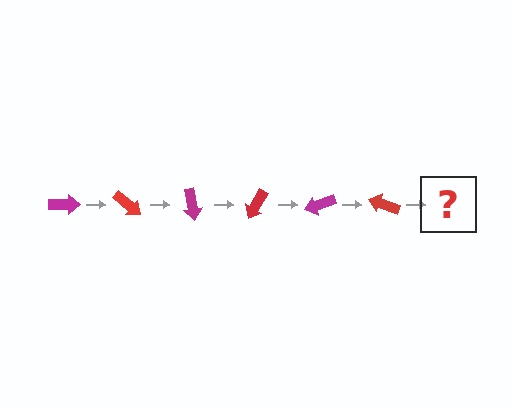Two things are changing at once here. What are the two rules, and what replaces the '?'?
The two rules are that it rotates 40 degrees each step and the color cycles through magenta and red. The '?' should be a magenta arrow, rotated 240 degrees from the start.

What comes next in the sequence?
The next element should be a magenta arrow, rotated 240 degrees from the start.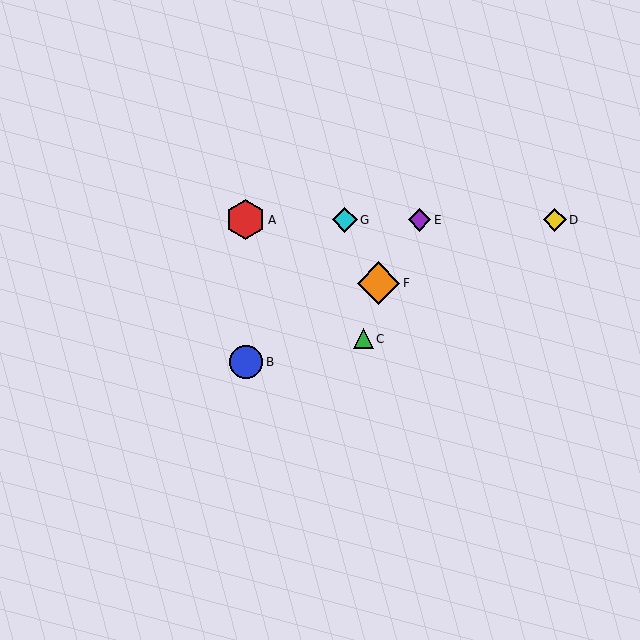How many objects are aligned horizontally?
4 objects (A, D, E, G) are aligned horizontally.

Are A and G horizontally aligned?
Yes, both are at y≈220.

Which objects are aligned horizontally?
Objects A, D, E, G are aligned horizontally.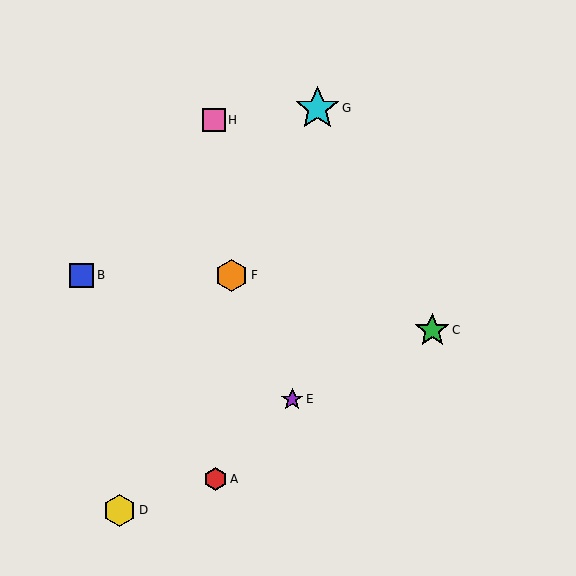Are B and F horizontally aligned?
Yes, both are at y≈275.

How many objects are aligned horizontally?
2 objects (B, F) are aligned horizontally.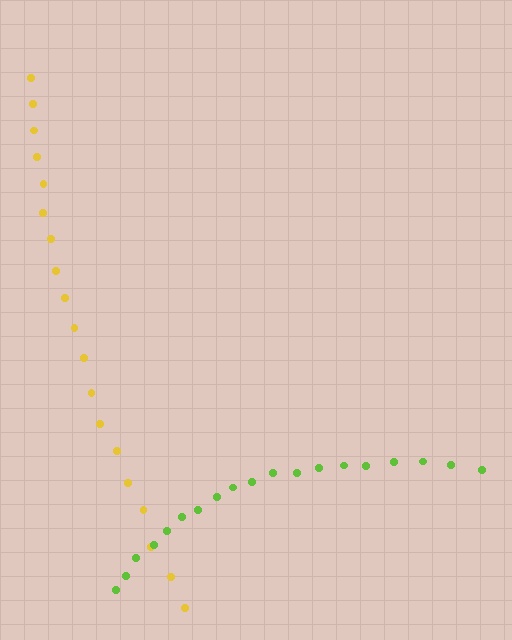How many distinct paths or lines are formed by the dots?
There are 2 distinct paths.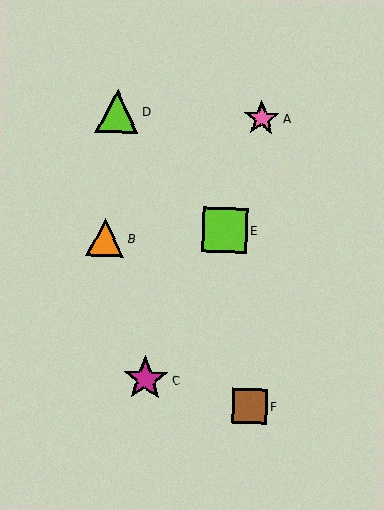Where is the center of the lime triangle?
The center of the lime triangle is at (117, 111).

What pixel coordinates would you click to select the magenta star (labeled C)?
Click at (146, 379) to select the magenta star C.